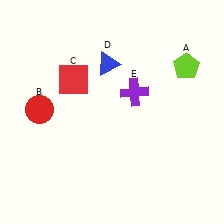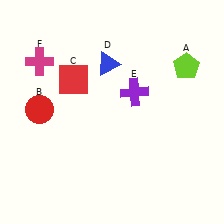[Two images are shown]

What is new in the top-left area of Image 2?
A magenta cross (F) was added in the top-left area of Image 2.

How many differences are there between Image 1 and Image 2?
There is 1 difference between the two images.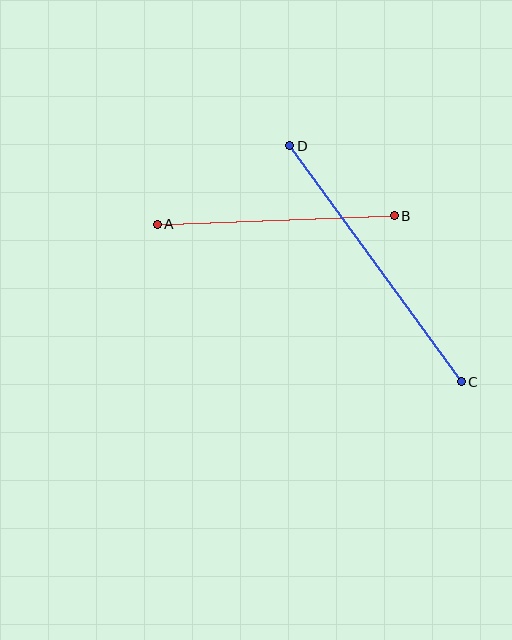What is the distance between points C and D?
The distance is approximately 292 pixels.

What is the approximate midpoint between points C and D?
The midpoint is at approximately (376, 264) pixels.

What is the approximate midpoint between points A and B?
The midpoint is at approximately (276, 220) pixels.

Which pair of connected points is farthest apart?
Points C and D are farthest apart.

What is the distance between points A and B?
The distance is approximately 237 pixels.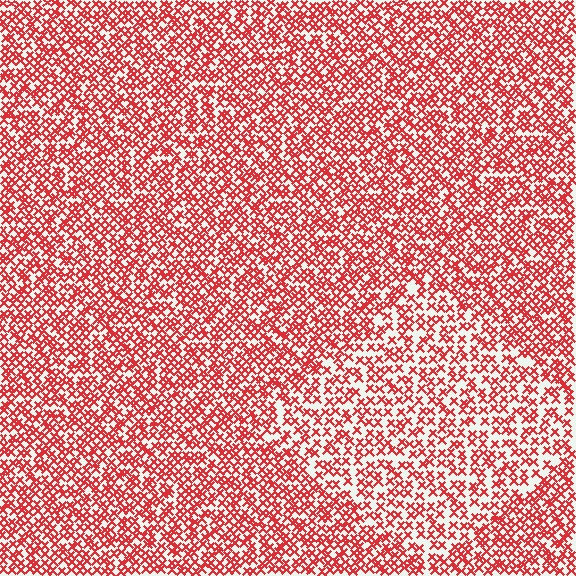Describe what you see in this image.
The image contains small red elements arranged at two different densities. A diamond-shaped region is visible where the elements are less densely packed than the surrounding area.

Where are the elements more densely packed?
The elements are more densely packed outside the diamond boundary.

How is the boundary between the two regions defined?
The boundary is defined by a change in element density (approximately 1.6x ratio). All elements are the same color, size, and shape.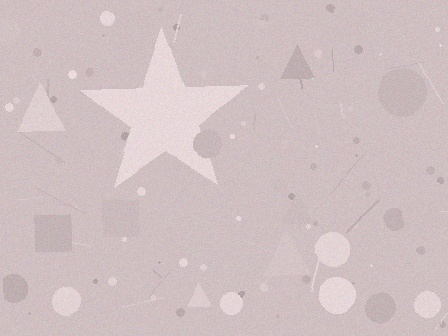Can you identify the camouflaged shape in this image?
The camouflaged shape is a star.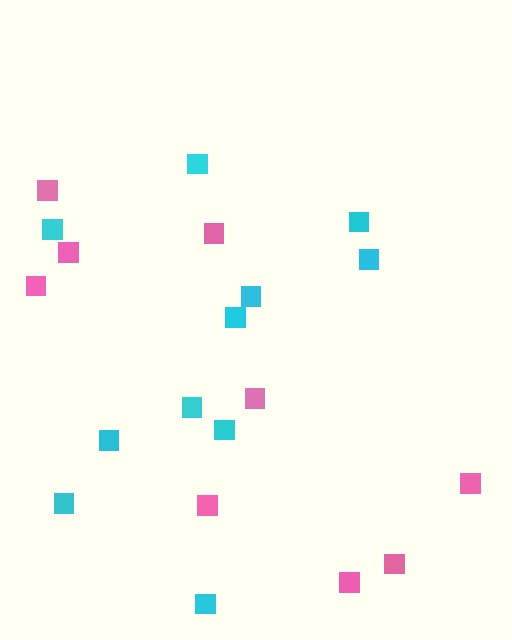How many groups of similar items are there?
There are 2 groups: one group of cyan squares (11) and one group of pink squares (9).